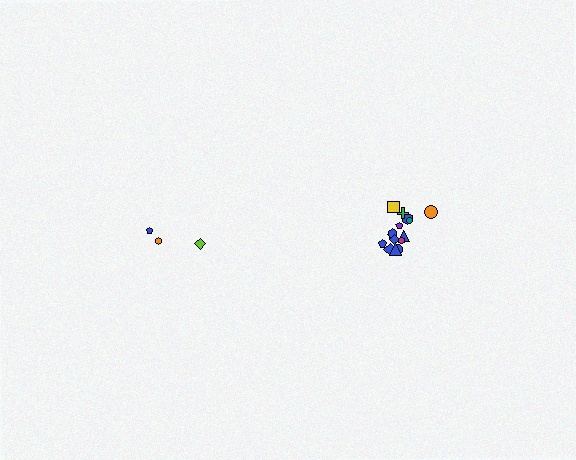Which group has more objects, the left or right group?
The right group.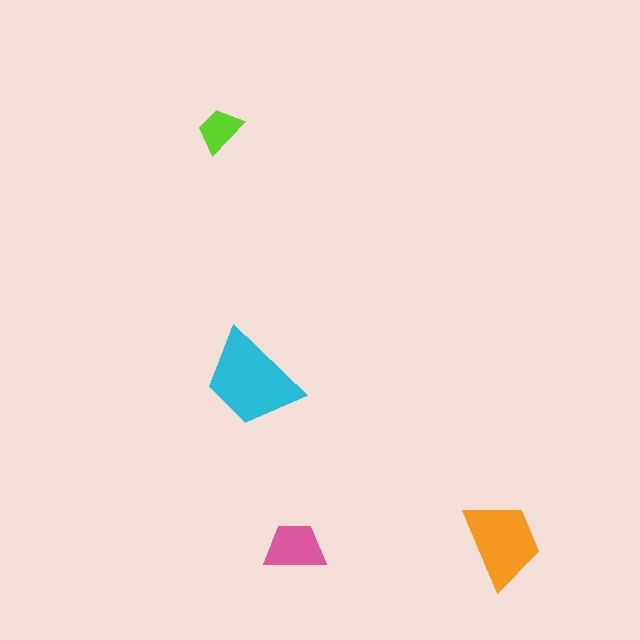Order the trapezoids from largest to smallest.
the cyan one, the orange one, the pink one, the lime one.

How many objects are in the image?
There are 4 objects in the image.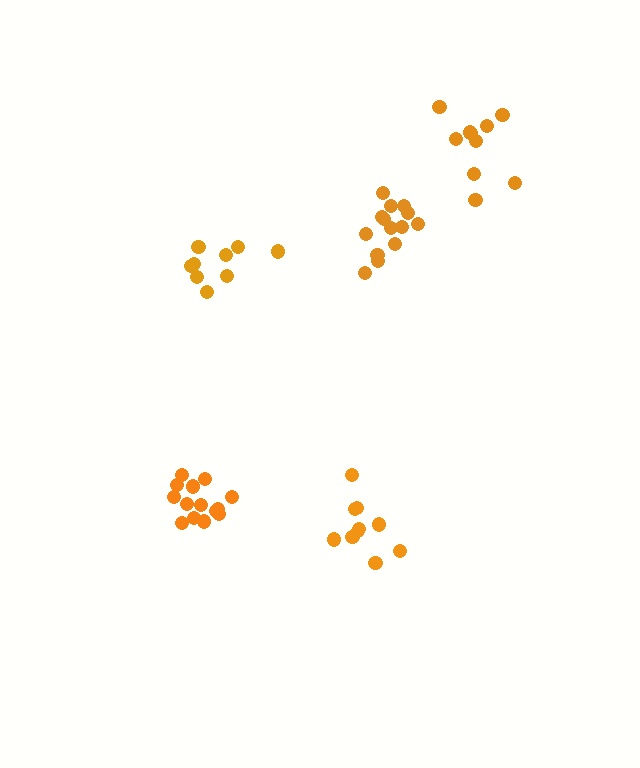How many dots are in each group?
Group 1: 9 dots, Group 2: 10 dots, Group 3: 14 dots, Group 4: 10 dots, Group 5: 14 dots (57 total).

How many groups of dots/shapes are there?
There are 5 groups.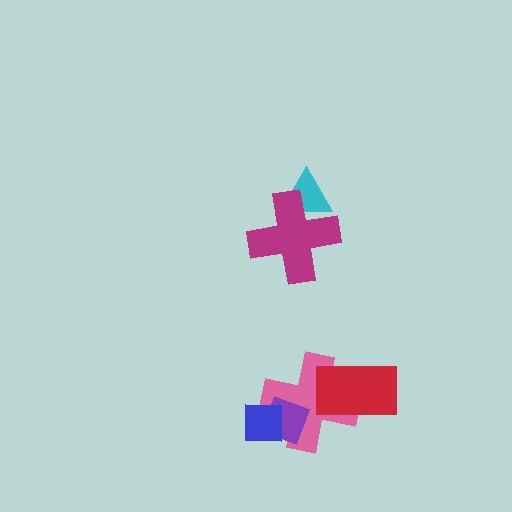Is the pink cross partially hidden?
Yes, it is partially covered by another shape.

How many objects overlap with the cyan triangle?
1 object overlaps with the cyan triangle.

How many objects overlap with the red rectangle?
1 object overlaps with the red rectangle.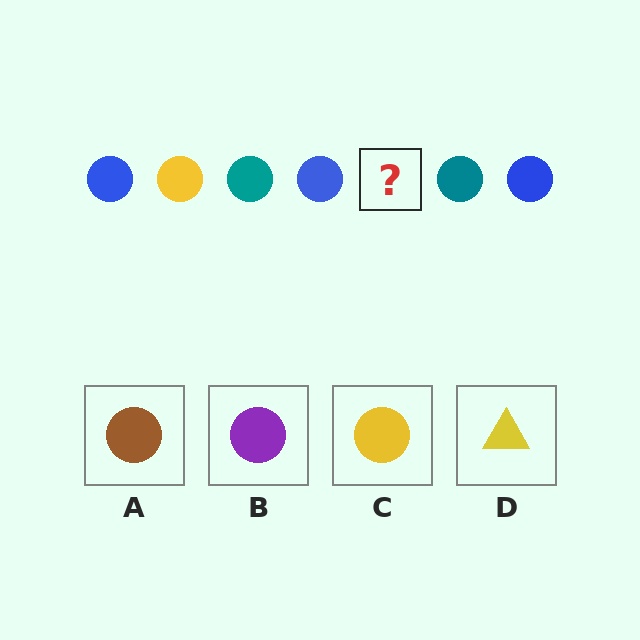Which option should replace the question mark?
Option C.